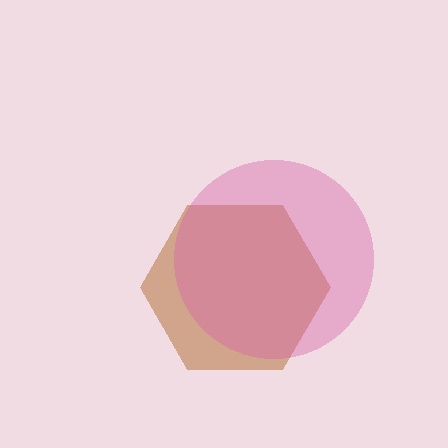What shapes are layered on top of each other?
The layered shapes are: a brown hexagon, a pink circle.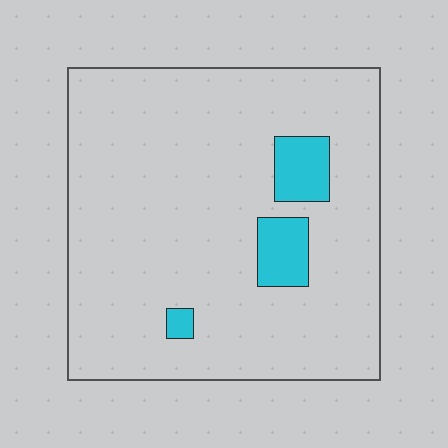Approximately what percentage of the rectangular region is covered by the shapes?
Approximately 10%.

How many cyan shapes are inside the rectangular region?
3.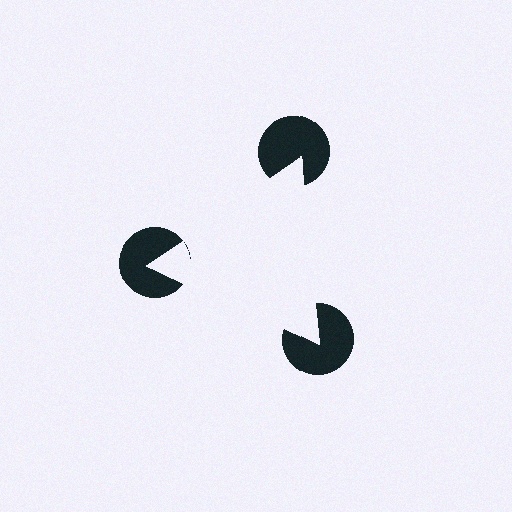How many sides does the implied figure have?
3 sides.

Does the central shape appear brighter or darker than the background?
It typically appears slightly brighter than the background, even though no actual brightness change is drawn.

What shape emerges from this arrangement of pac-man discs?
An illusory triangle — its edges are inferred from the aligned wedge cuts in the pac-man discs, not physically drawn.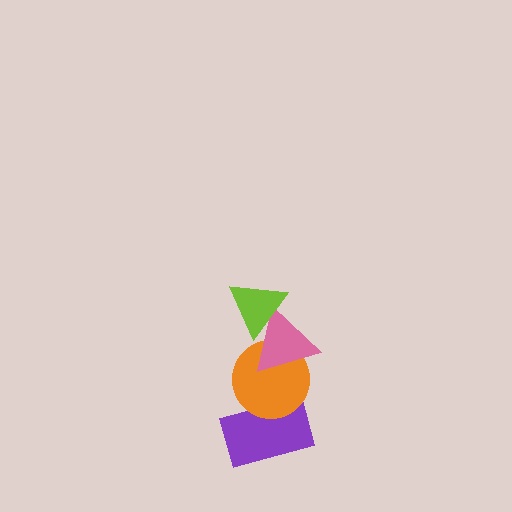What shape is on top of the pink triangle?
The lime triangle is on top of the pink triangle.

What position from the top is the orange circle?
The orange circle is 3rd from the top.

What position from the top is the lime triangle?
The lime triangle is 1st from the top.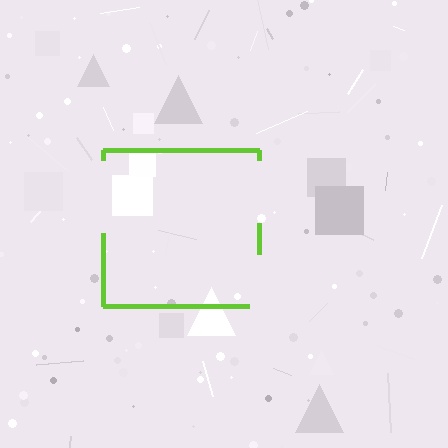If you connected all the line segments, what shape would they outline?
They would outline a square.